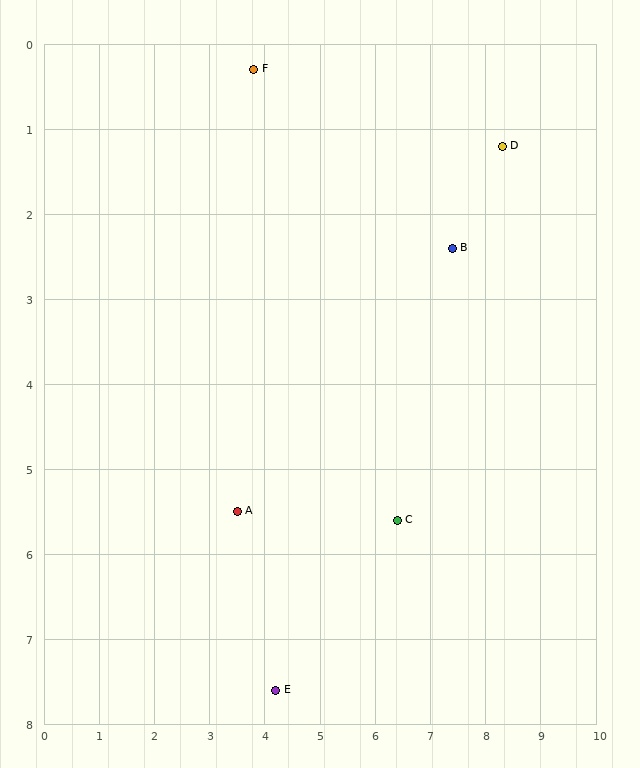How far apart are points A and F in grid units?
Points A and F are about 5.2 grid units apart.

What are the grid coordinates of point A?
Point A is at approximately (3.5, 5.5).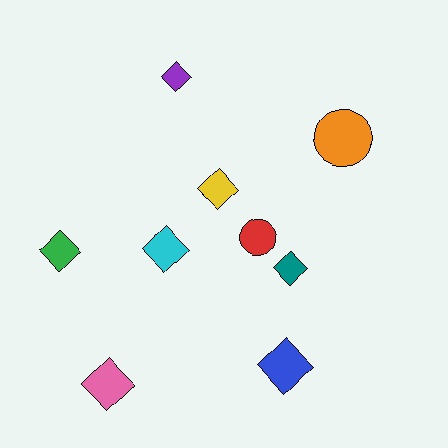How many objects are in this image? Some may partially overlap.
There are 9 objects.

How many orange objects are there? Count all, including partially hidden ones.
There is 1 orange object.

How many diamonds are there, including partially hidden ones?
There are 7 diamonds.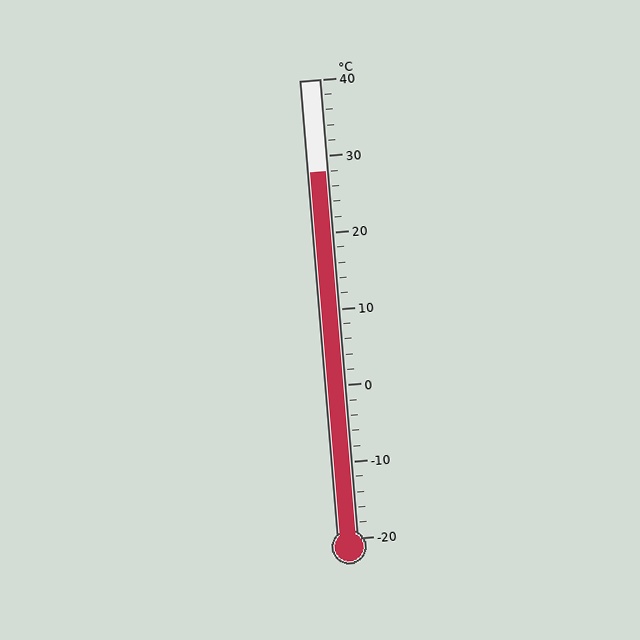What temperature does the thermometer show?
The thermometer shows approximately 28°C.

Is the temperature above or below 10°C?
The temperature is above 10°C.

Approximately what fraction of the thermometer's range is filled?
The thermometer is filled to approximately 80% of its range.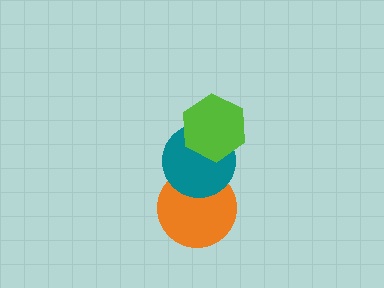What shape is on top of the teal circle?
The lime hexagon is on top of the teal circle.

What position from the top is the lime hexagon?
The lime hexagon is 1st from the top.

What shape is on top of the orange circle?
The teal circle is on top of the orange circle.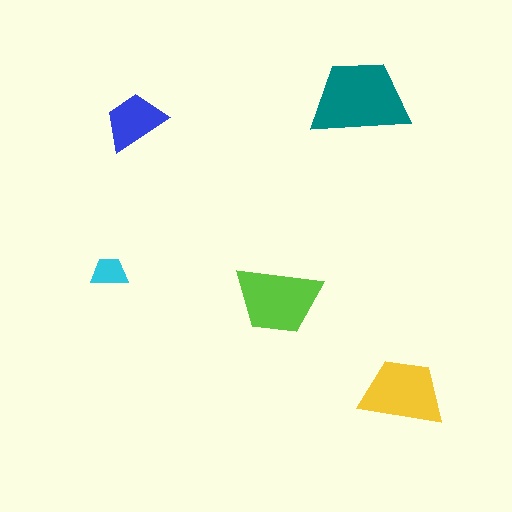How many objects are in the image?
There are 5 objects in the image.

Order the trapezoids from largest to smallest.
the teal one, the lime one, the yellow one, the blue one, the cyan one.